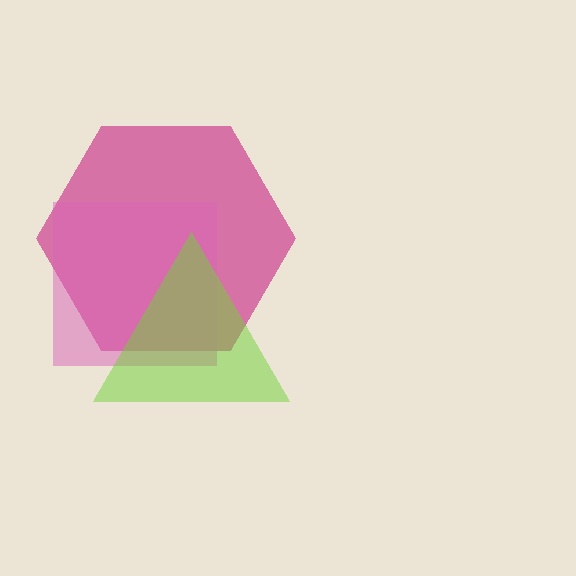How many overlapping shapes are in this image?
There are 3 overlapping shapes in the image.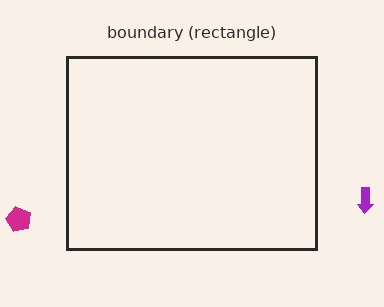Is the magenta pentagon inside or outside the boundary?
Outside.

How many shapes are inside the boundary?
0 inside, 2 outside.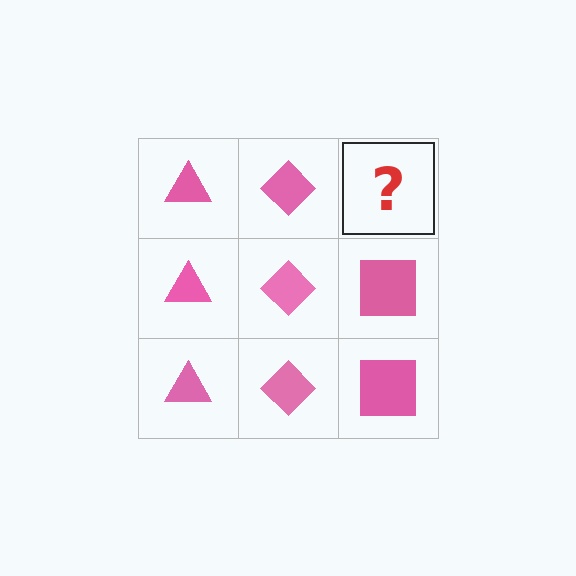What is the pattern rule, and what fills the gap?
The rule is that each column has a consistent shape. The gap should be filled with a pink square.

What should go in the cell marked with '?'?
The missing cell should contain a pink square.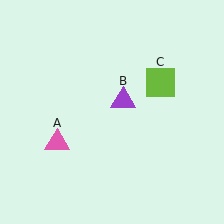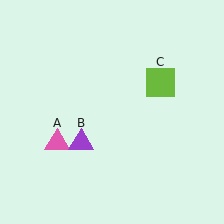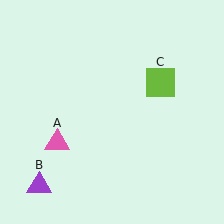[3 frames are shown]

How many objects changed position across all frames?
1 object changed position: purple triangle (object B).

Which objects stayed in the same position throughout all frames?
Pink triangle (object A) and lime square (object C) remained stationary.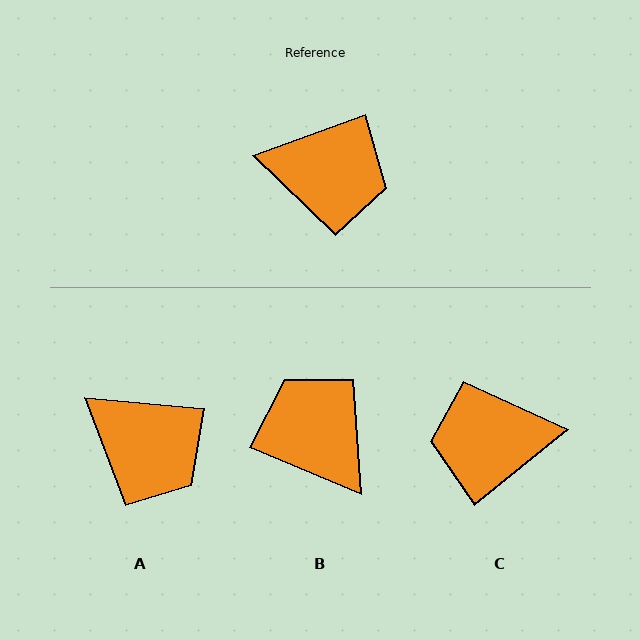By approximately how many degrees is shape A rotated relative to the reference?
Approximately 25 degrees clockwise.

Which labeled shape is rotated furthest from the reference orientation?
C, about 161 degrees away.